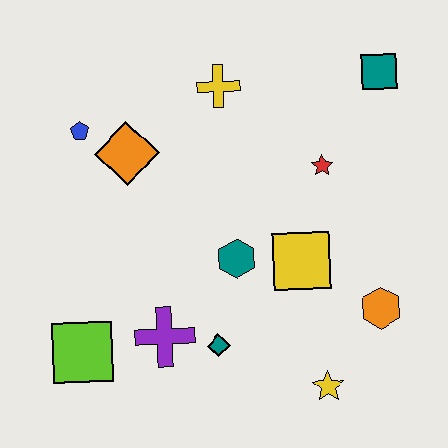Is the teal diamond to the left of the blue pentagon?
No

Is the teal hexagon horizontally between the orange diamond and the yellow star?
Yes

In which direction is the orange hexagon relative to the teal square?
The orange hexagon is below the teal square.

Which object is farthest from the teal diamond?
The teal square is farthest from the teal diamond.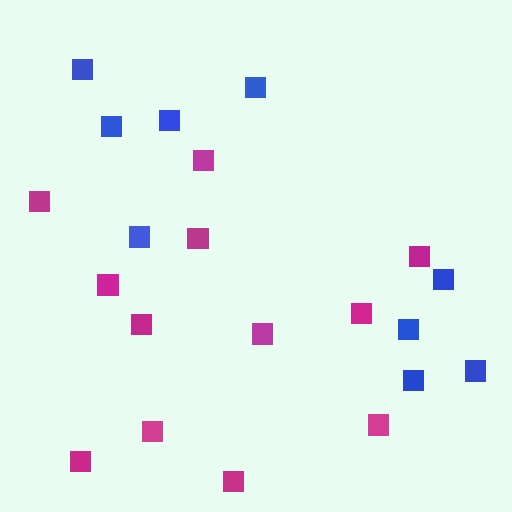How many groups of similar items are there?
There are 2 groups: one group of blue squares (9) and one group of magenta squares (12).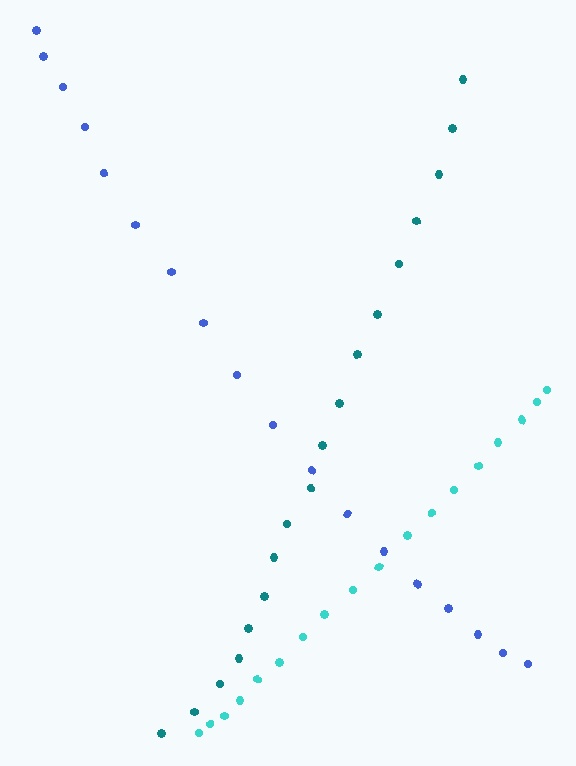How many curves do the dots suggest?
There are 3 distinct paths.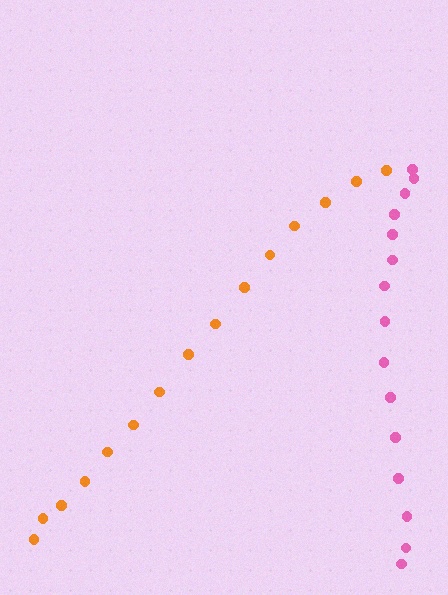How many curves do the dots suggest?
There are 2 distinct paths.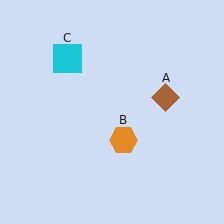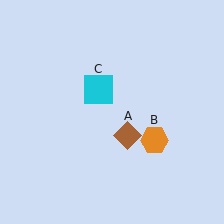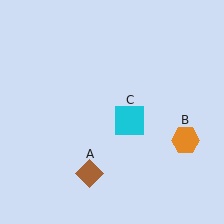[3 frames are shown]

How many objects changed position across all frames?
3 objects changed position: brown diamond (object A), orange hexagon (object B), cyan square (object C).